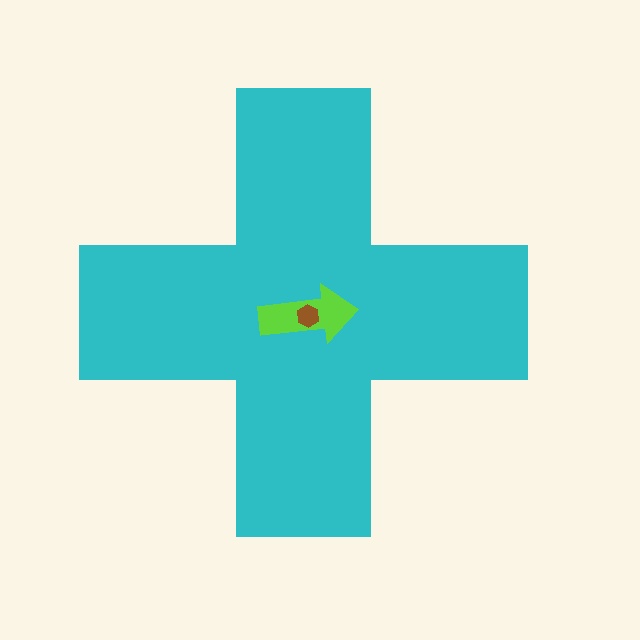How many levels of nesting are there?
3.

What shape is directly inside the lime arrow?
The brown hexagon.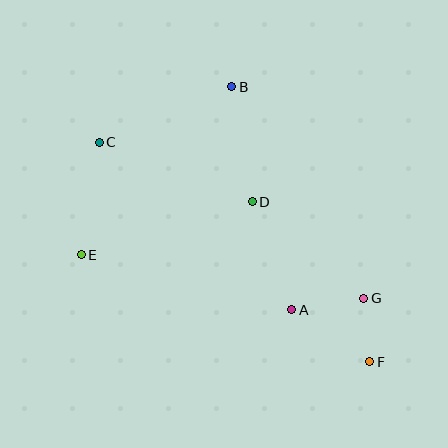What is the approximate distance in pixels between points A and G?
The distance between A and G is approximately 73 pixels.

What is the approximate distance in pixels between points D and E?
The distance between D and E is approximately 179 pixels.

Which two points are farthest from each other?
Points C and F are farthest from each other.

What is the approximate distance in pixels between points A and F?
The distance between A and F is approximately 94 pixels.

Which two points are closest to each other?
Points F and G are closest to each other.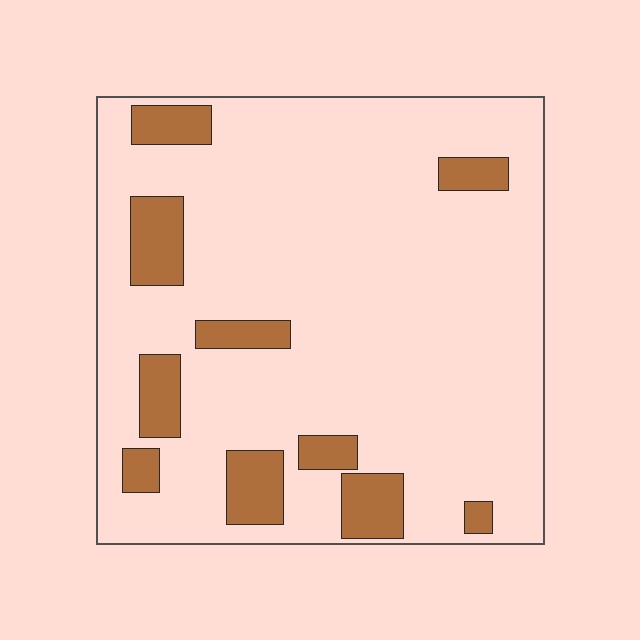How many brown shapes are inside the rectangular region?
10.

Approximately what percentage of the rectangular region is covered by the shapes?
Approximately 15%.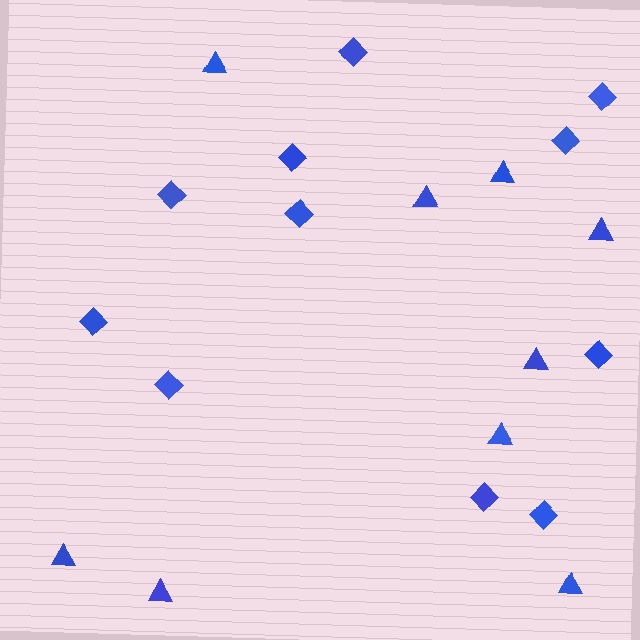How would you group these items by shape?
There are 2 groups: one group of diamonds (11) and one group of triangles (9).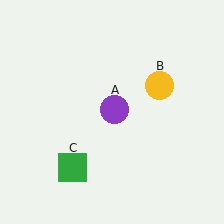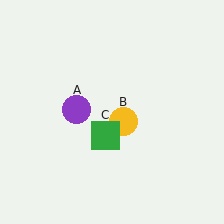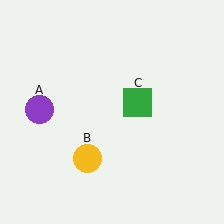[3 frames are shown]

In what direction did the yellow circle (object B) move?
The yellow circle (object B) moved down and to the left.